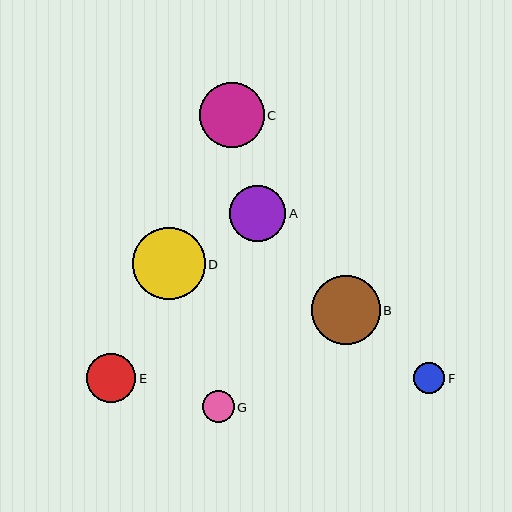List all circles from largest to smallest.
From largest to smallest: D, B, C, A, E, G, F.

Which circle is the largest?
Circle D is the largest with a size of approximately 73 pixels.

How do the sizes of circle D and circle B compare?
Circle D and circle B are approximately the same size.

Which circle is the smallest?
Circle F is the smallest with a size of approximately 31 pixels.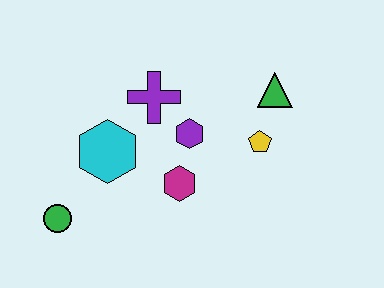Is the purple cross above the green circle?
Yes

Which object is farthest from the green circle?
The green triangle is farthest from the green circle.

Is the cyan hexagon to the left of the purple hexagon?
Yes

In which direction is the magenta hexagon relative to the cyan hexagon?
The magenta hexagon is to the right of the cyan hexagon.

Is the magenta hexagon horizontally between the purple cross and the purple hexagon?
Yes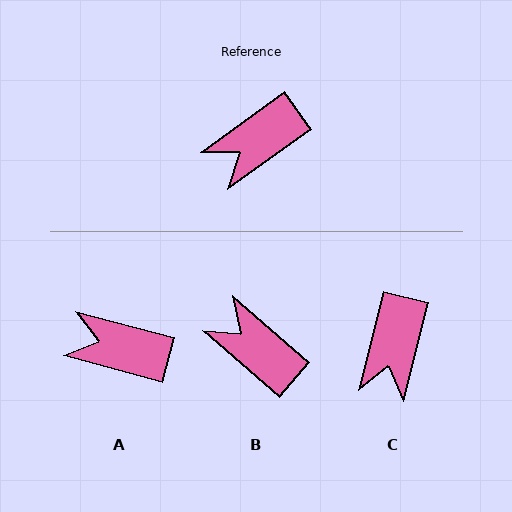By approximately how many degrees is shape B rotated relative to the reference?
Approximately 77 degrees clockwise.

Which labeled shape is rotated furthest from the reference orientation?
B, about 77 degrees away.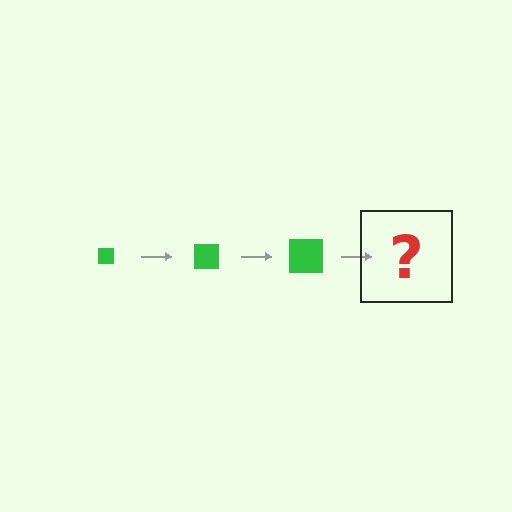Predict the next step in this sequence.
The next step is a green square, larger than the previous one.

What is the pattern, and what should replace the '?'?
The pattern is that the square gets progressively larger each step. The '?' should be a green square, larger than the previous one.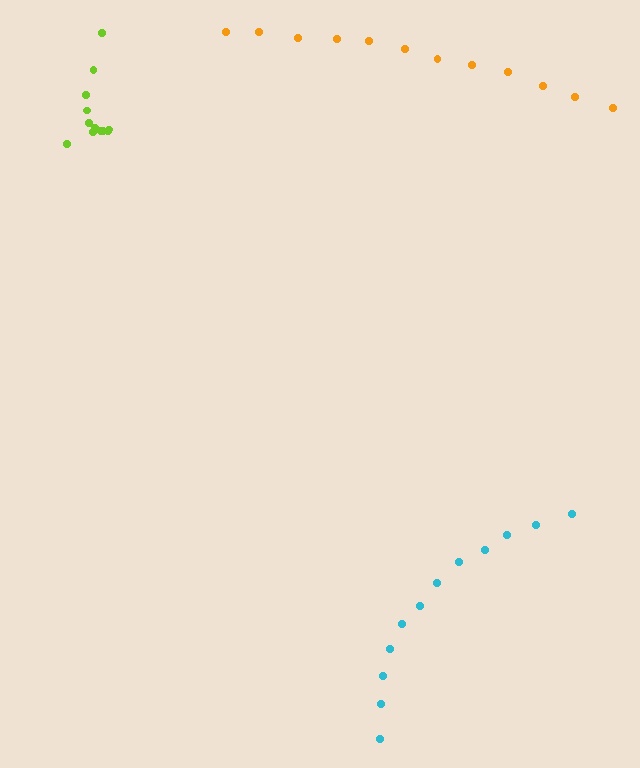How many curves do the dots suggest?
There are 3 distinct paths.